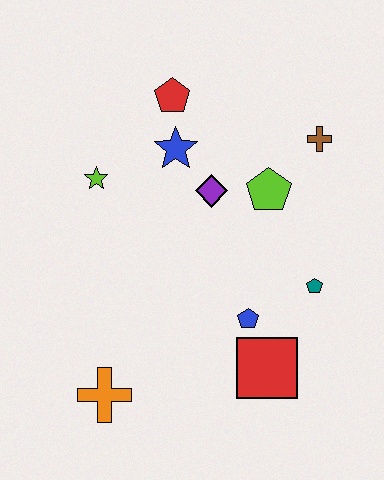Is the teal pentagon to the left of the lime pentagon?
No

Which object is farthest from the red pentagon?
The orange cross is farthest from the red pentagon.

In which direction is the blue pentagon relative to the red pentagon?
The blue pentagon is below the red pentagon.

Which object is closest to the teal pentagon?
The blue pentagon is closest to the teal pentagon.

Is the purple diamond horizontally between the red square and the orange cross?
Yes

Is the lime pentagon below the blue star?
Yes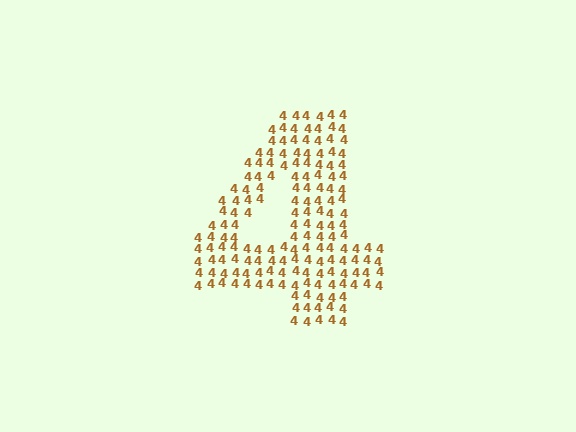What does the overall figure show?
The overall figure shows the digit 4.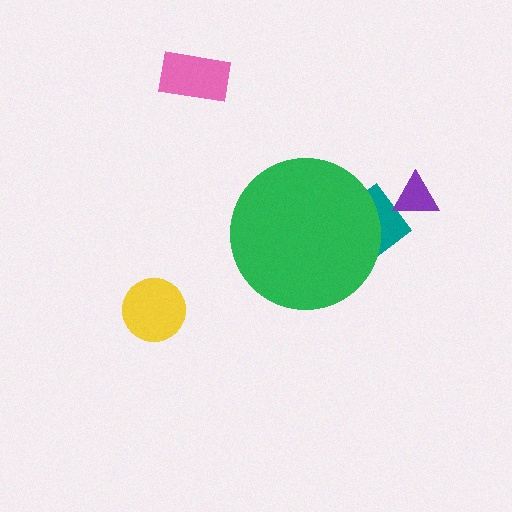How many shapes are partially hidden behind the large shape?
1 shape is partially hidden.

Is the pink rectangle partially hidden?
No, the pink rectangle is fully visible.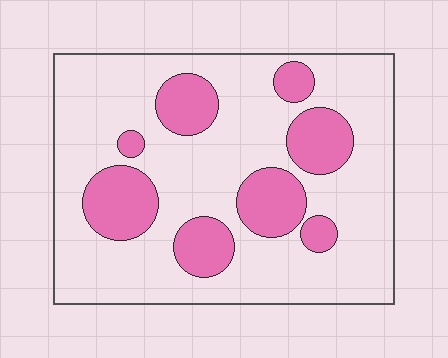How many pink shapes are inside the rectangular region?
8.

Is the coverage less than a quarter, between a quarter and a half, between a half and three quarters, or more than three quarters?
Less than a quarter.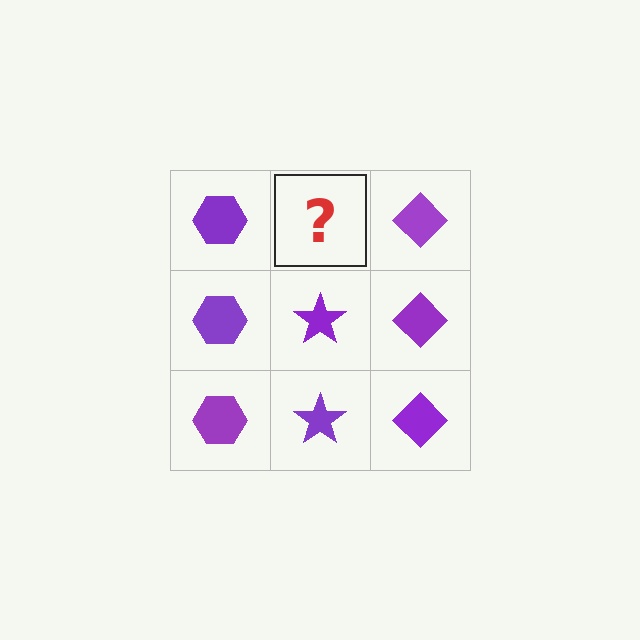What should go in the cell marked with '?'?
The missing cell should contain a purple star.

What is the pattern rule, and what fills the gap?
The rule is that each column has a consistent shape. The gap should be filled with a purple star.